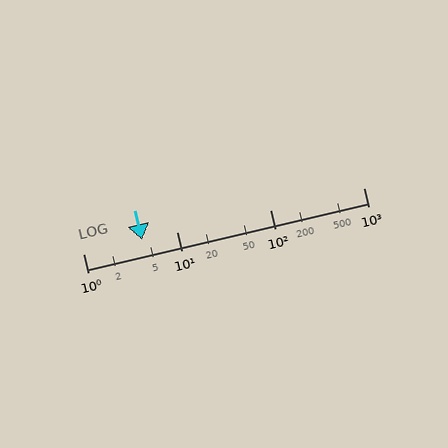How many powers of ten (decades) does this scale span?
The scale spans 3 decades, from 1 to 1000.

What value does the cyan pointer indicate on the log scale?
The pointer indicates approximately 4.3.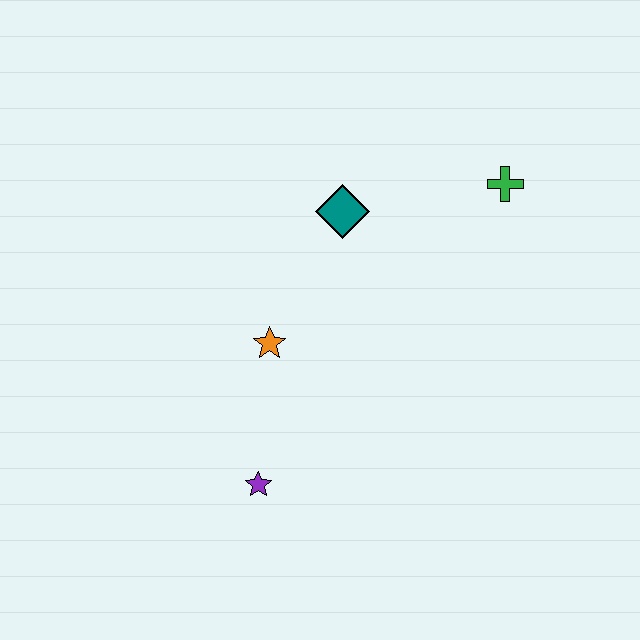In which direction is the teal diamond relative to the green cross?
The teal diamond is to the left of the green cross.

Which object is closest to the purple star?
The orange star is closest to the purple star.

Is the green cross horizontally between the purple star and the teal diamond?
No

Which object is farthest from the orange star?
The green cross is farthest from the orange star.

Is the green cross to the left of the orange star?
No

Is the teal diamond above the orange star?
Yes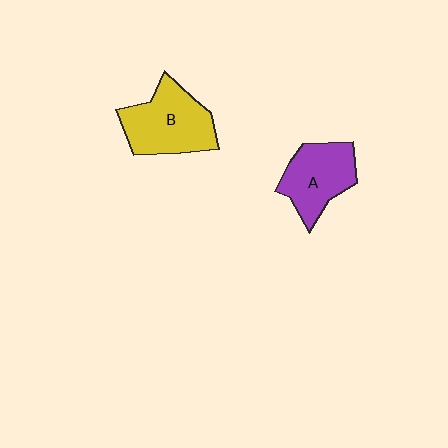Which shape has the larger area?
Shape B (yellow).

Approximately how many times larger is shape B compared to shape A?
Approximately 1.2 times.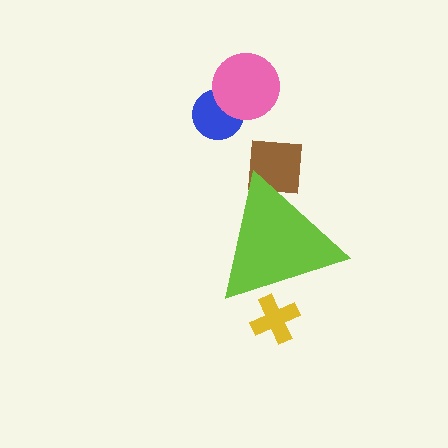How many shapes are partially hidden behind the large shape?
2 shapes are partially hidden.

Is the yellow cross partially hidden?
Yes, the yellow cross is partially hidden behind the lime triangle.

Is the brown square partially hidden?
Yes, the brown square is partially hidden behind the lime triangle.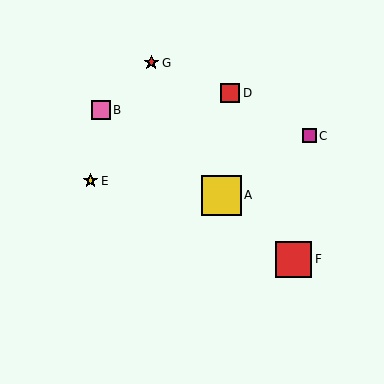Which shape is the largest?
The yellow square (labeled A) is the largest.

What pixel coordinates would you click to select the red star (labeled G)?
Click at (151, 63) to select the red star G.